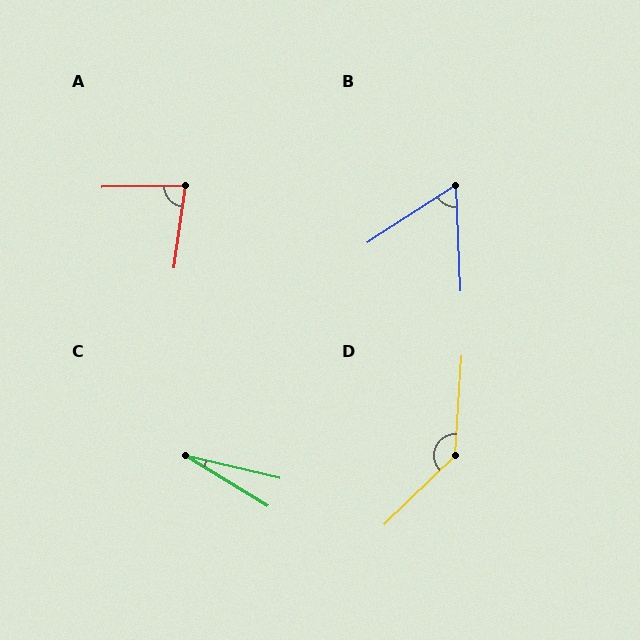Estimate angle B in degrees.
Approximately 59 degrees.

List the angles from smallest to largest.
C (18°), B (59°), A (81°), D (138°).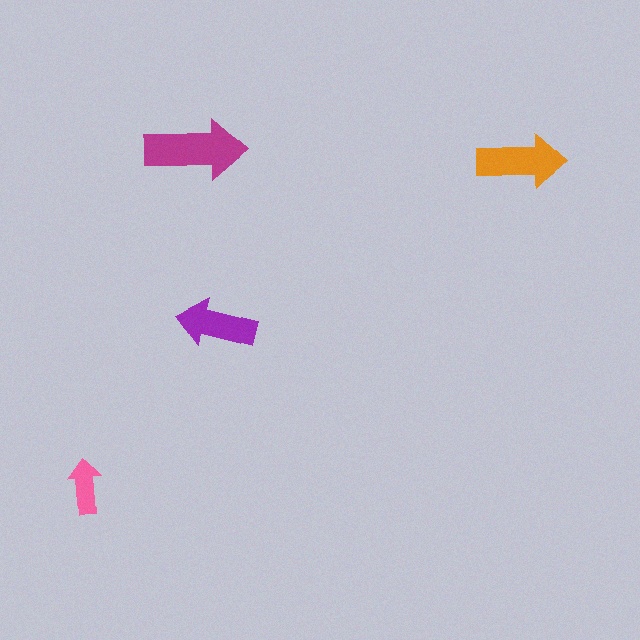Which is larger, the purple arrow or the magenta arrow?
The magenta one.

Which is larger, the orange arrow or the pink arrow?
The orange one.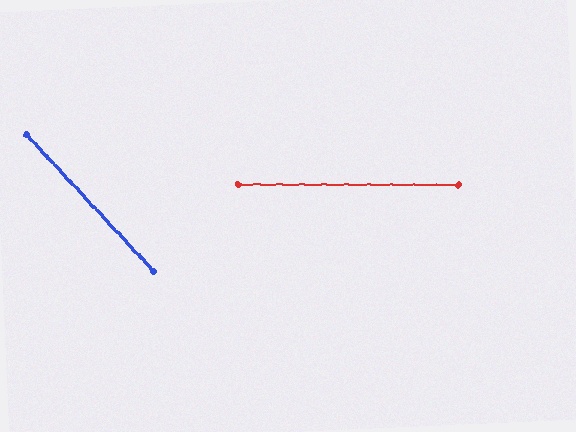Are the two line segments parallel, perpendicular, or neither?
Neither parallel nor perpendicular — they differ by about 47°.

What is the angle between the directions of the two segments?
Approximately 47 degrees.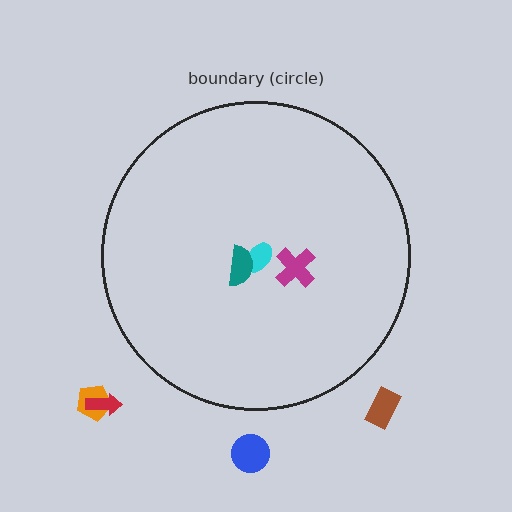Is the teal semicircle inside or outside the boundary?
Inside.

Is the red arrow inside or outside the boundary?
Outside.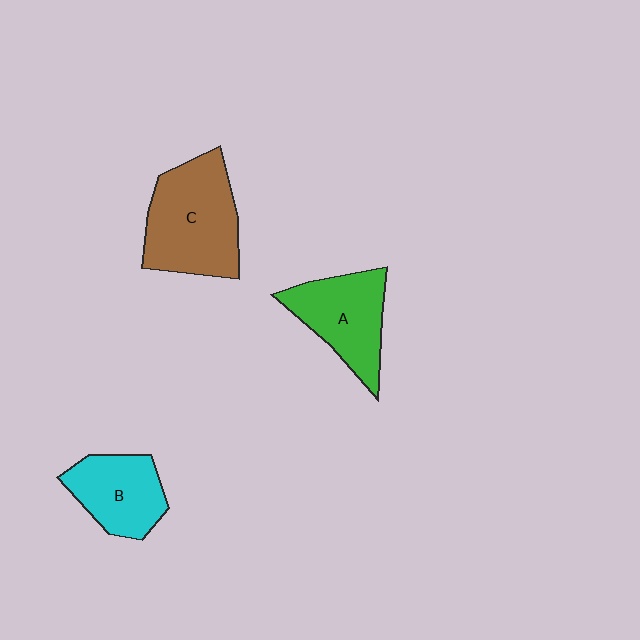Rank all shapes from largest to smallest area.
From largest to smallest: C (brown), A (green), B (cyan).